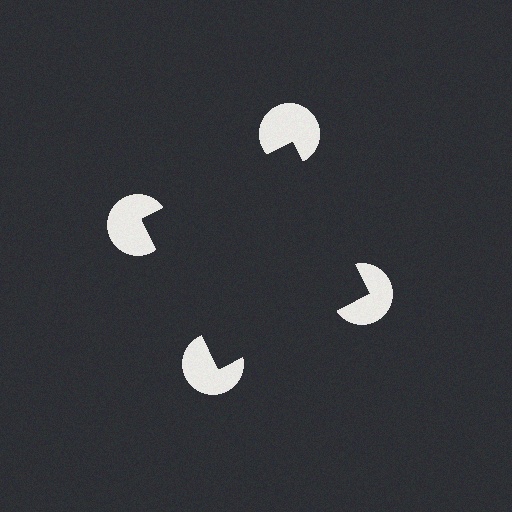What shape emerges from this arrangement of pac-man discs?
An illusory square — its edges are inferred from the aligned wedge cuts in the pac-man discs, not physically drawn.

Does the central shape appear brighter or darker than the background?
It typically appears slightly darker than the background, even though no actual brightness change is drawn.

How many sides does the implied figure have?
4 sides.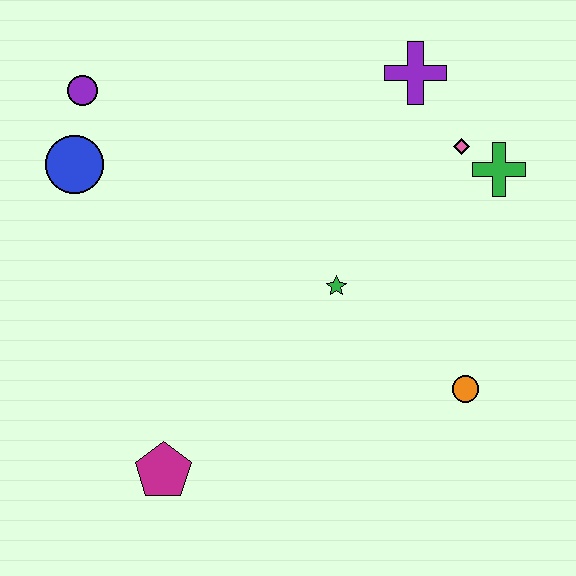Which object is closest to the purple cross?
The pink diamond is closest to the purple cross.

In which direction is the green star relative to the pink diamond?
The green star is below the pink diamond.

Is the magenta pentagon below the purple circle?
Yes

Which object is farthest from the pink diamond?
The magenta pentagon is farthest from the pink diamond.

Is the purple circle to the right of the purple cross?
No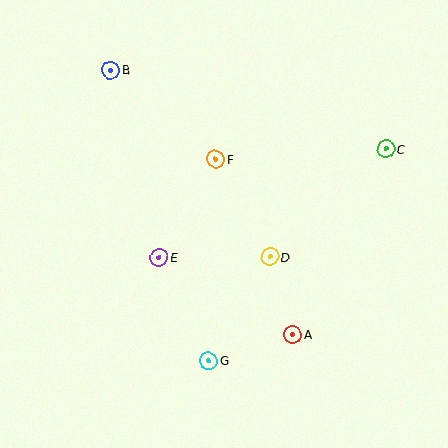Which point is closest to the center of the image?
Point D at (270, 257) is closest to the center.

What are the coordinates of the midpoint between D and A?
The midpoint between D and A is at (281, 296).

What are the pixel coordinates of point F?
Point F is at (216, 159).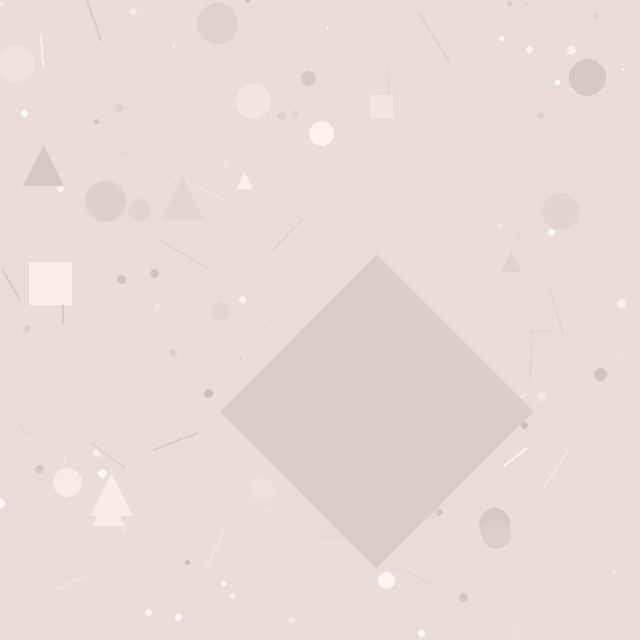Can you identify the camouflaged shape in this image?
The camouflaged shape is a diamond.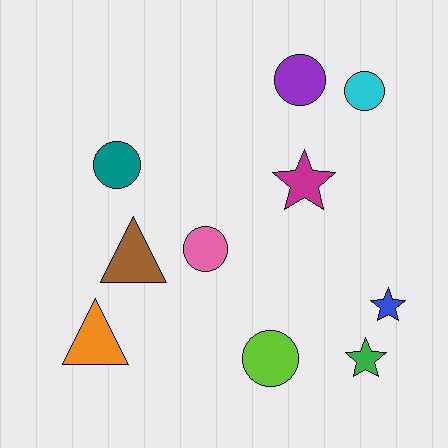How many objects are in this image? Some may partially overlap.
There are 10 objects.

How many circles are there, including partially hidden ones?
There are 5 circles.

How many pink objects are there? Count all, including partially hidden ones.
There is 1 pink object.